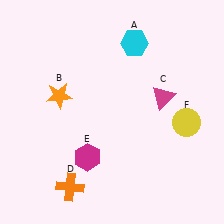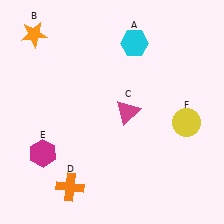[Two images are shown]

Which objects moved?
The objects that moved are: the orange star (B), the magenta triangle (C), the magenta hexagon (E).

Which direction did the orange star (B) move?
The orange star (B) moved up.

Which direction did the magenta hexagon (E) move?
The magenta hexagon (E) moved left.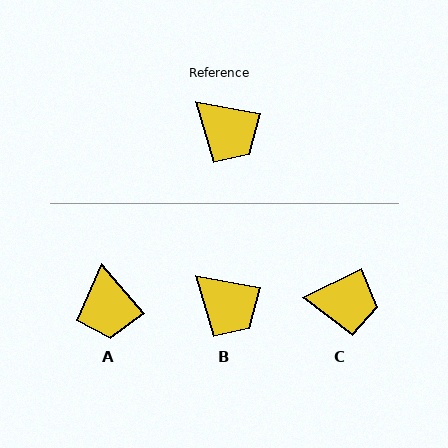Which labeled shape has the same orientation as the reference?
B.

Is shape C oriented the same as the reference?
No, it is off by about 37 degrees.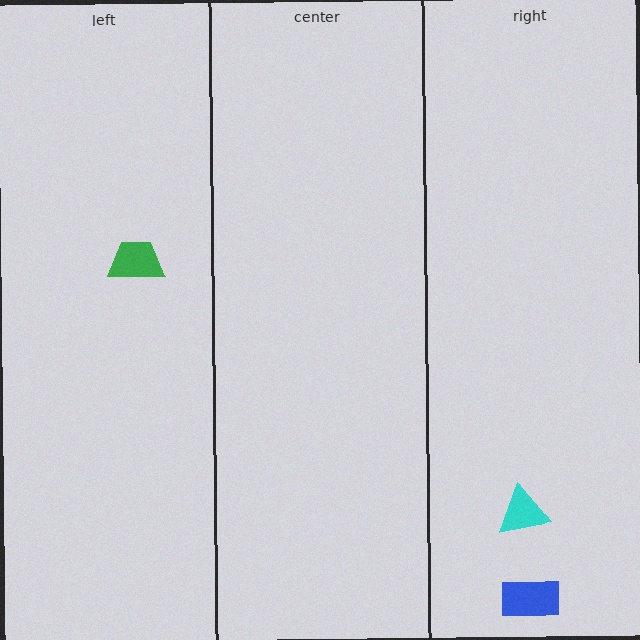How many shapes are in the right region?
2.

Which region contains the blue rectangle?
The right region.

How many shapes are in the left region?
1.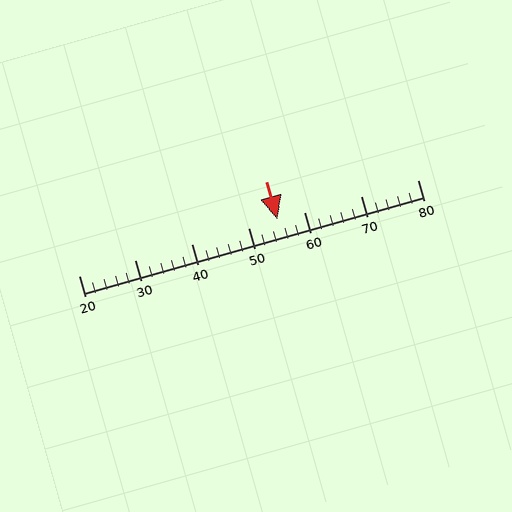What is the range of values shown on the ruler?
The ruler shows values from 20 to 80.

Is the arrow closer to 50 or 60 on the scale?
The arrow is closer to 60.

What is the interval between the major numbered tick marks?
The major tick marks are spaced 10 units apart.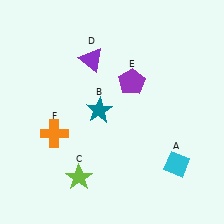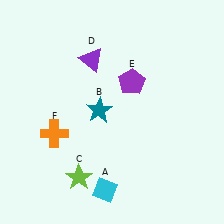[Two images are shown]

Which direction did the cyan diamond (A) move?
The cyan diamond (A) moved left.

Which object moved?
The cyan diamond (A) moved left.